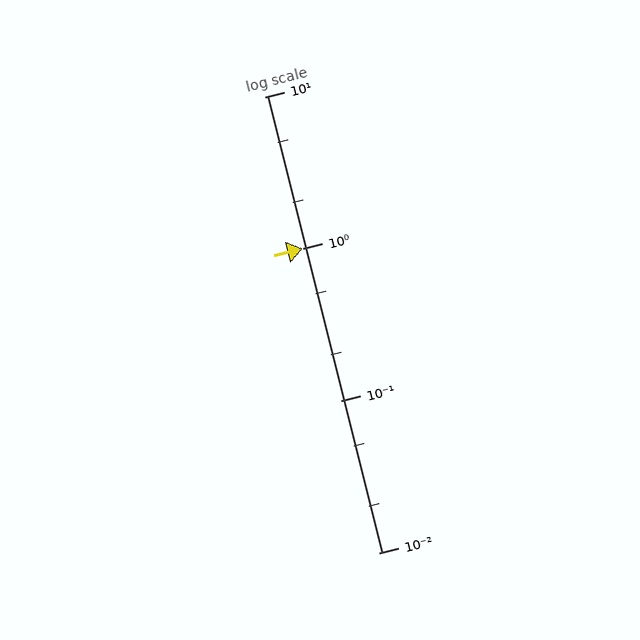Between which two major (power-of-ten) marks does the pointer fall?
The pointer is between 1 and 10.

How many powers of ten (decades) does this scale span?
The scale spans 3 decades, from 0.01 to 10.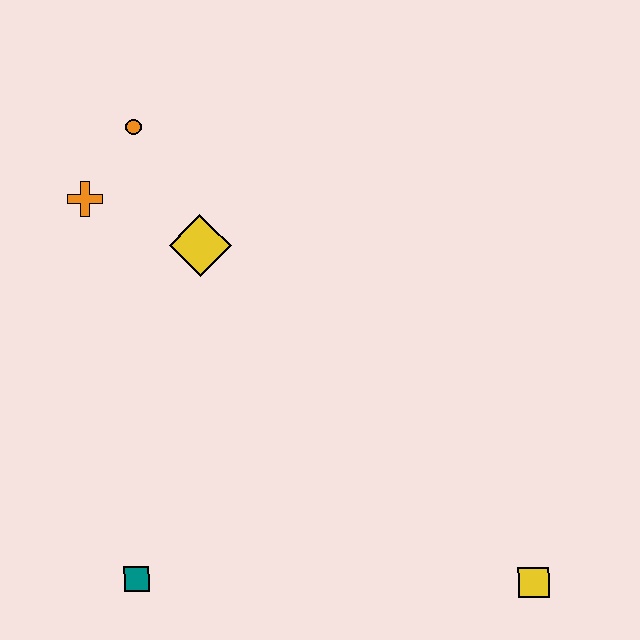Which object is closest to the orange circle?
The orange cross is closest to the orange circle.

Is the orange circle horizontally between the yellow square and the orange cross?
Yes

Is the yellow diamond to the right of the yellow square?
No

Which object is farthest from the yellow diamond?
The yellow square is farthest from the yellow diamond.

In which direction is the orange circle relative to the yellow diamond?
The orange circle is above the yellow diamond.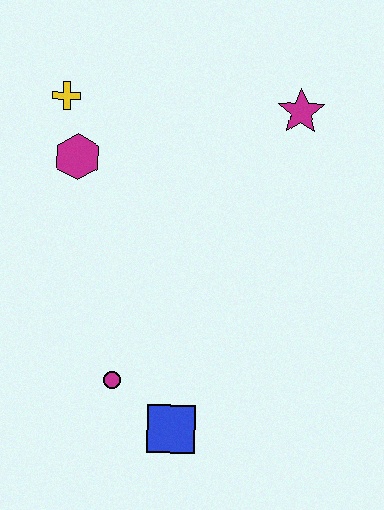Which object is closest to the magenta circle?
The blue square is closest to the magenta circle.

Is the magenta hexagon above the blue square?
Yes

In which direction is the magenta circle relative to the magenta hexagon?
The magenta circle is below the magenta hexagon.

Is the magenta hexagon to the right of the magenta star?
No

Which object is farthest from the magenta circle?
The magenta star is farthest from the magenta circle.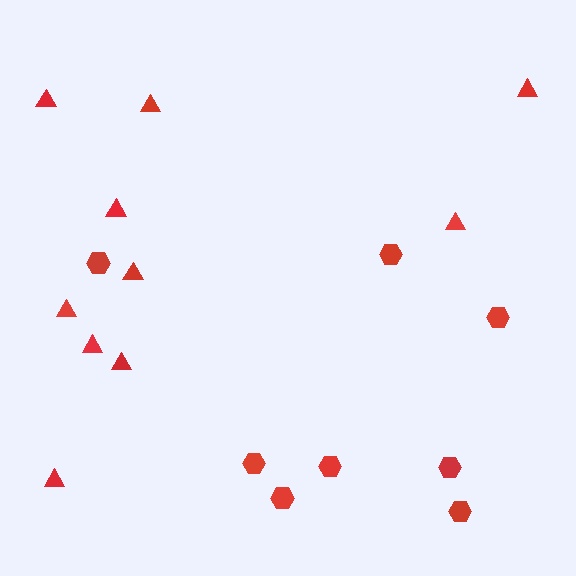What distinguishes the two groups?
There are 2 groups: one group of triangles (10) and one group of hexagons (8).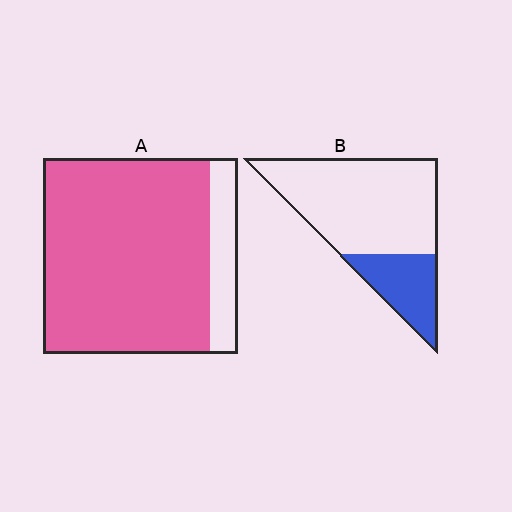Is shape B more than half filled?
No.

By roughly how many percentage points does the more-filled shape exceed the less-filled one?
By roughly 60 percentage points (A over B).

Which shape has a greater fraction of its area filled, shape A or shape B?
Shape A.